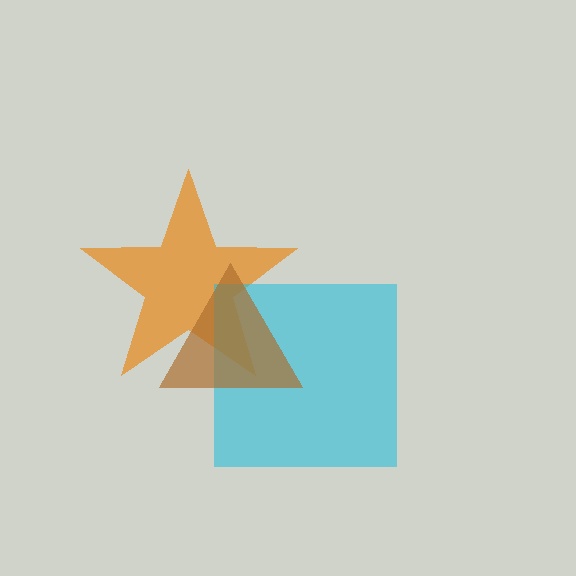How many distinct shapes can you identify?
There are 3 distinct shapes: an orange star, a cyan square, a brown triangle.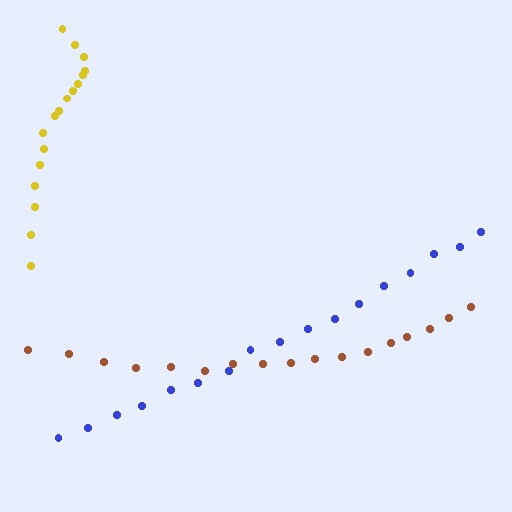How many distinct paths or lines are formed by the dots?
There are 3 distinct paths.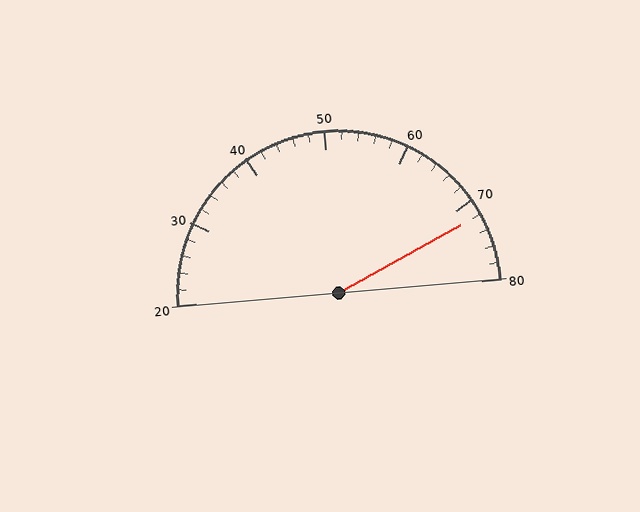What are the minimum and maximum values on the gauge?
The gauge ranges from 20 to 80.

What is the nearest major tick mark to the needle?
The nearest major tick mark is 70.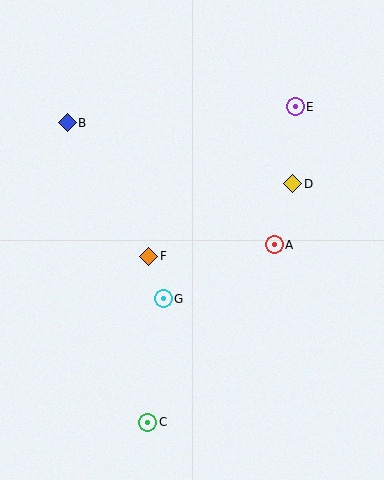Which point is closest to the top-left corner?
Point B is closest to the top-left corner.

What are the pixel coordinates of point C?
Point C is at (148, 422).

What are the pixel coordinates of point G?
Point G is at (163, 299).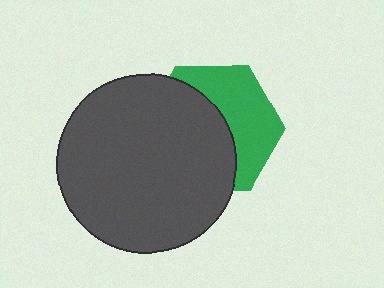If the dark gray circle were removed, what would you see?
You would see the complete green hexagon.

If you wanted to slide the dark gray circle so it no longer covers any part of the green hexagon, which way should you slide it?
Slide it left — that is the most direct way to separate the two shapes.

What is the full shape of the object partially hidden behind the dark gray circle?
The partially hidden object is a green hexagon.